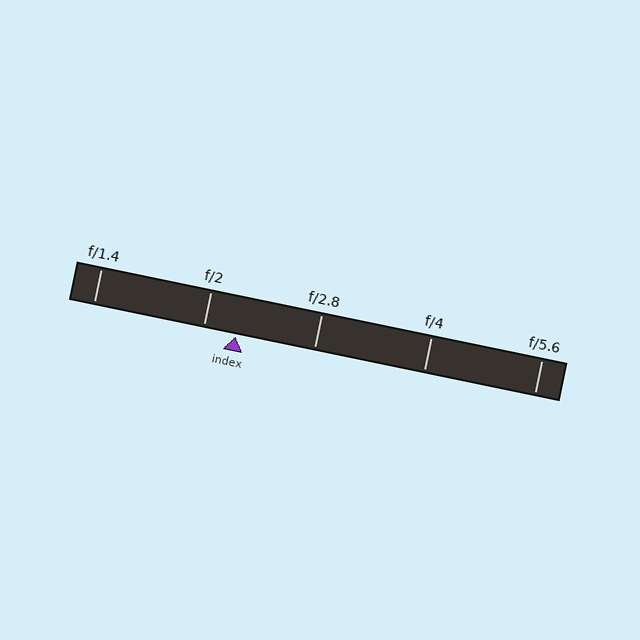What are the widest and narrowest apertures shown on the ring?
The widest aperture shown is f/1.4 and the narrowest is f/5.6.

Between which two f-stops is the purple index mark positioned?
The index mark is between f/2 and f/2.8.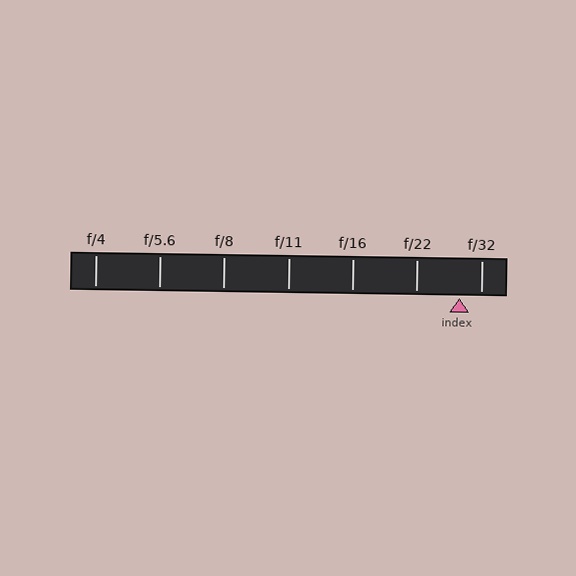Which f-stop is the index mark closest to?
The index mark is closest to f/32.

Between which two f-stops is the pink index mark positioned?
The index mark is between f/22 and f/32.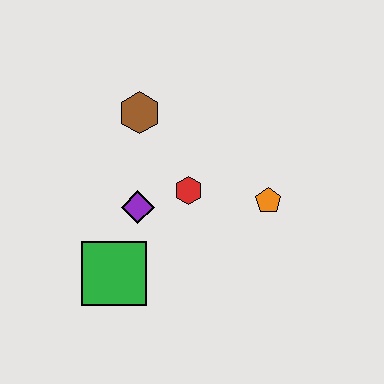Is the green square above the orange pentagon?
No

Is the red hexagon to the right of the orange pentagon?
No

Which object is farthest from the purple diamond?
The orange pentagon is farthest from the purple diamond.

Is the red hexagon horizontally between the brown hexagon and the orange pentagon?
Yes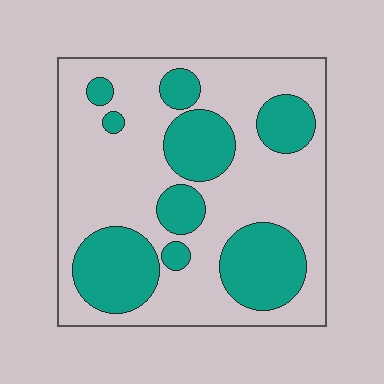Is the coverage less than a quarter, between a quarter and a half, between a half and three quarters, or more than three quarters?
Between a quarter and a half.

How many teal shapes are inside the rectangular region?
9.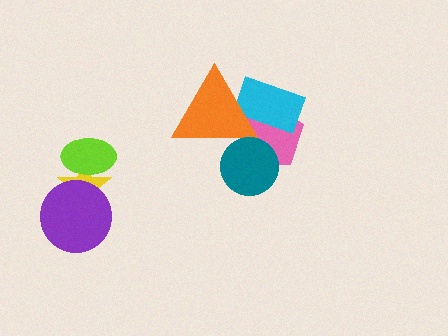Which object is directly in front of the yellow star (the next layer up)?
The lime ellipse is directly in front of the yellow star.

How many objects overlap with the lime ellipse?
1 object overlaps with the lime ellipse.